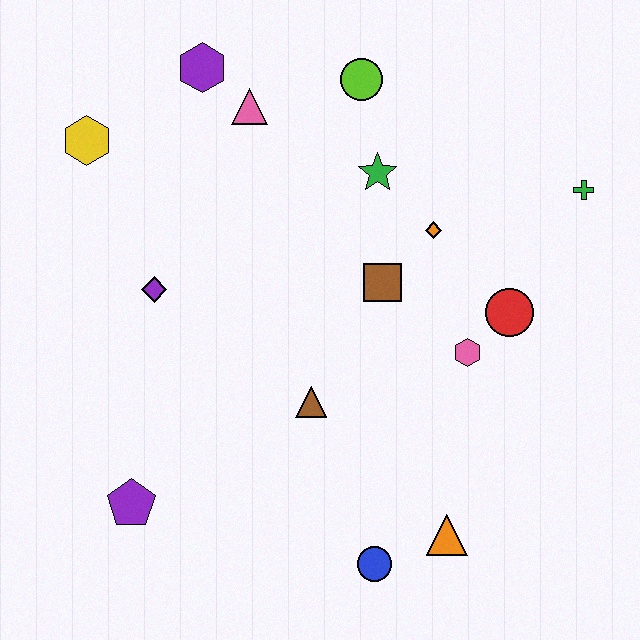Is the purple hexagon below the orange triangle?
No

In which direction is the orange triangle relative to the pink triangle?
The orange triangle is below the pink triangle.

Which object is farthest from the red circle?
The yellow hexagon is farthest from the red circle.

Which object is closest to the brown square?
The orange diamond is closest to the brown square.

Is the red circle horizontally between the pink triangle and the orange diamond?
No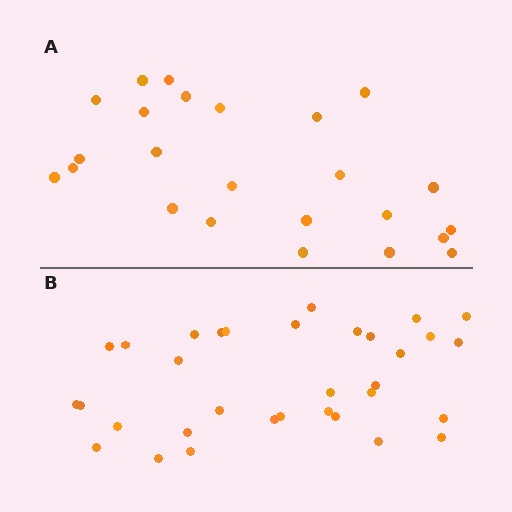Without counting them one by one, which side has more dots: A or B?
Region B (the bottom region) has more dots.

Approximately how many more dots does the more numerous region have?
Region B has roughly 8 or so more dots than region A.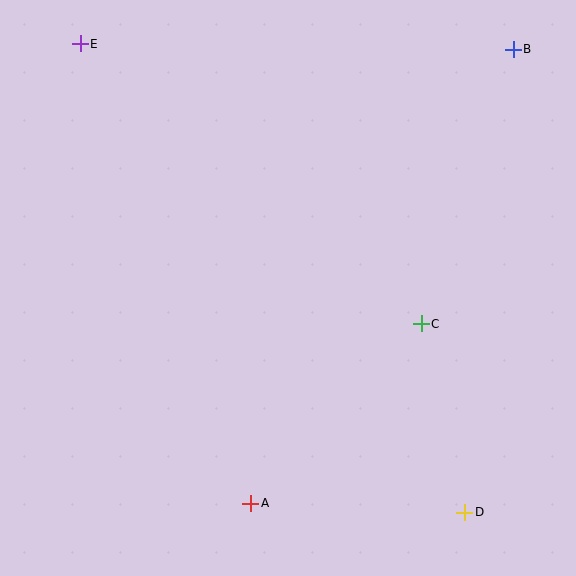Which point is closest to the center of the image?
Point C at (421, 324) is closest to the center.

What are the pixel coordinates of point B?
Point B is at (513, 49).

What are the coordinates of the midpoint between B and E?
The midpoint between B and E is at (297, 46).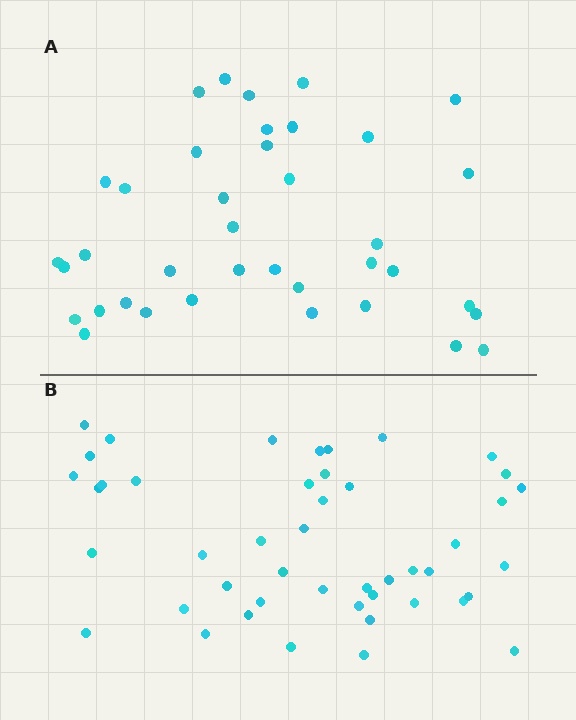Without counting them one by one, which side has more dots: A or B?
Region B (the bottom region) has more dots.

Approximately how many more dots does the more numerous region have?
Region B has roughly 8 or so more dots than region A.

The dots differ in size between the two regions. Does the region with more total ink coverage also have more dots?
No. Region A has more total ink coverage because its dots are larger, but region B actually contains more individual dots. Total area can be misleading — the number of items is what matters here.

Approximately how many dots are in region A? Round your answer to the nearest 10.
About 40 dots. (The exact count is 38, which rounds to 40.)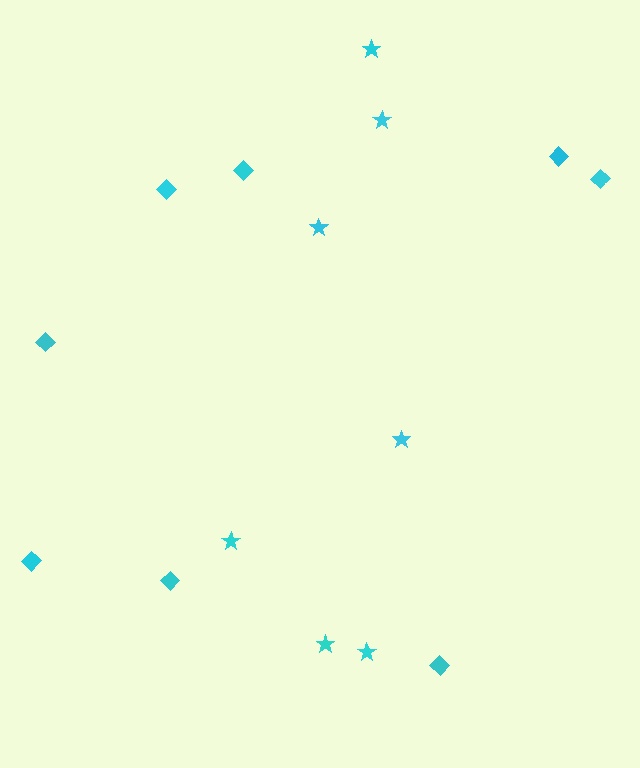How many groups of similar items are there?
There are 2 groups: one group of diamonds (8) and one group of stars (7).